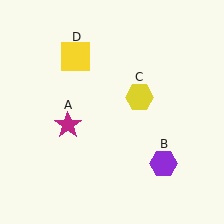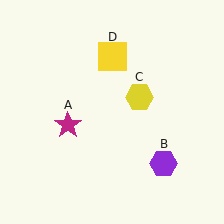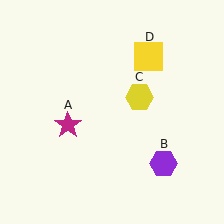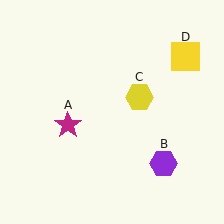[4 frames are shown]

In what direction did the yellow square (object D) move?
The yellow square (object D) moved right.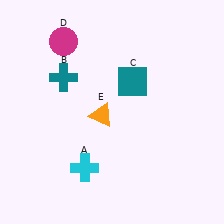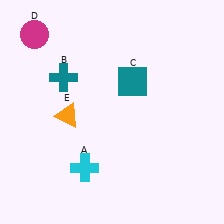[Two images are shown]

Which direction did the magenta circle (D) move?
The magenta circle (D) moved left.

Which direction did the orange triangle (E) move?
The orange triangle (E) moved left.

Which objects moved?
The objects that moved are: the magenta circle (D), the orange triangle (E).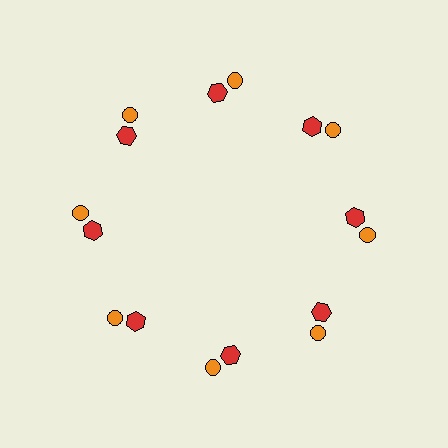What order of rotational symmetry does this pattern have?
This pattern has 8-fold rotational symmetry.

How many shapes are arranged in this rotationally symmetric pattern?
There are 16 shapes, arranged in 8 groups of 2.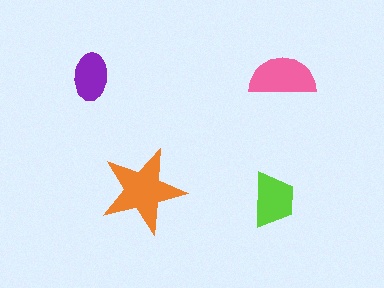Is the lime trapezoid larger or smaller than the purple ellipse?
Larger.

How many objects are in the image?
There are 4 objects in the image.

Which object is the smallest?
The purple ellipse.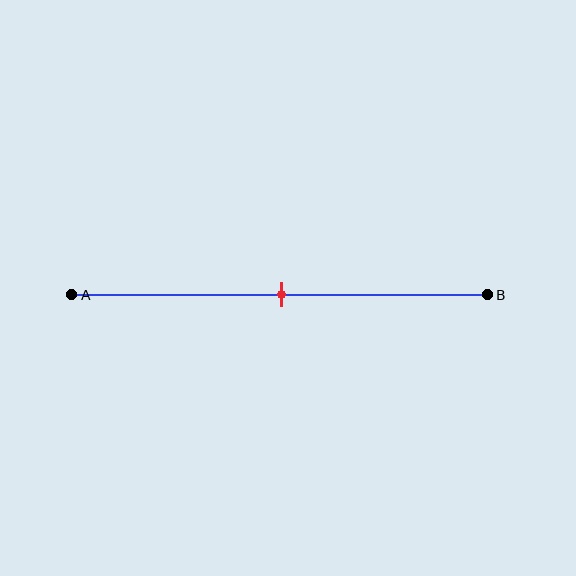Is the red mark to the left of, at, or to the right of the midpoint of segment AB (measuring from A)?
The red mark is approximately at the midpoint of segment AB.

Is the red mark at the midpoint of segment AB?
Yes, the mark is approximately at the midpoint.